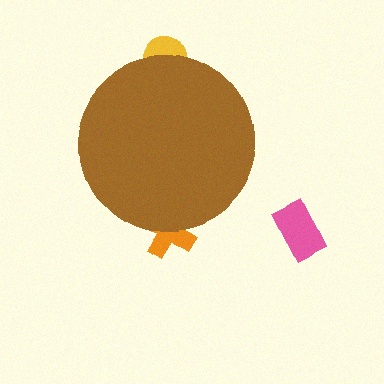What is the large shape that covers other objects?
A brown circle.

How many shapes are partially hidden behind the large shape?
2 shapes are partially hidden.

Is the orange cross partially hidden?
Yes, the orange cross is partially hidden behind the brown circle.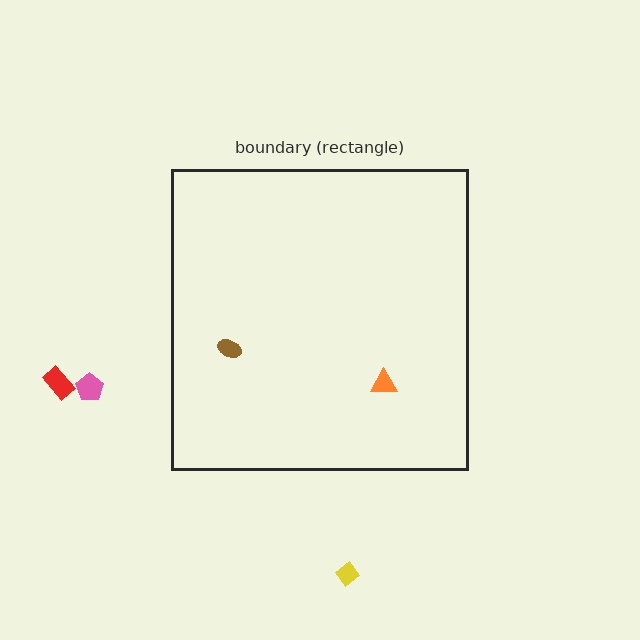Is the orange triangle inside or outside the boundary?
Inside.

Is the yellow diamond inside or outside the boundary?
Outside.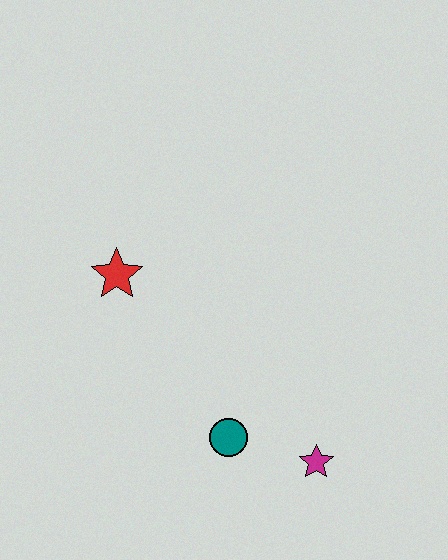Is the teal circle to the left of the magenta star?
Yes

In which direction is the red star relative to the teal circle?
The red star is above the teal circle.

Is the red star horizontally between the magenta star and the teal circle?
No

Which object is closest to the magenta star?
The teal circle is closest to the magenta star.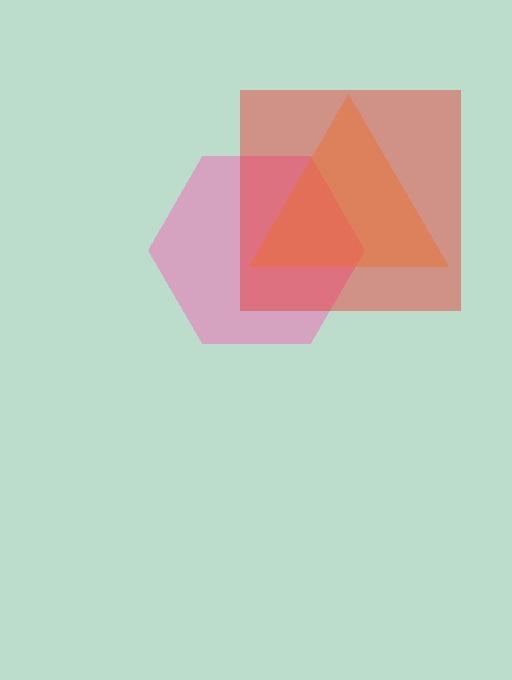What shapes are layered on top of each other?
The layered shapes are: a pink hexagon, an orange triangle, a red square.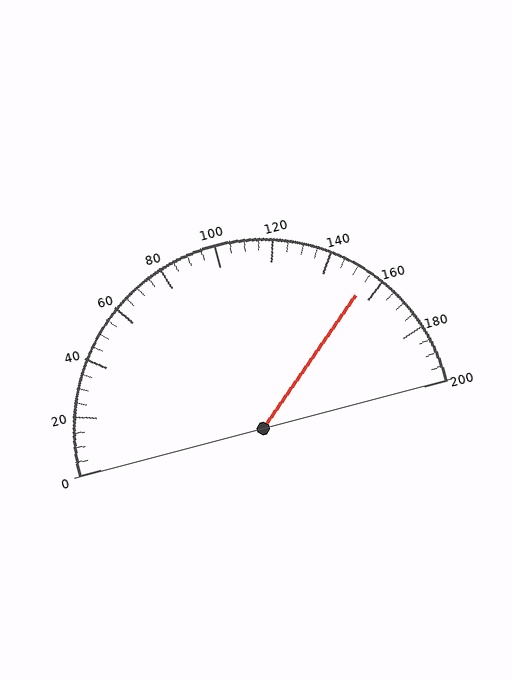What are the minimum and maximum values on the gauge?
The gauge ranges from 0 to 200.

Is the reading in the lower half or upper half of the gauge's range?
The reading is in the upper half of the range (0 to 200).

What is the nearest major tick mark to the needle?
The nearest major tick mark is 160.